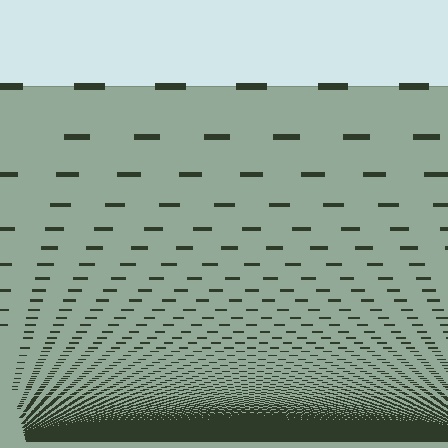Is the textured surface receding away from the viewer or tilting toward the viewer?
The surface appears to tilt toward the viewer. Texture elements get larger and sparser toward the top.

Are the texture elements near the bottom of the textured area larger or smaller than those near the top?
Smaller. The gradient is inverted — elements near the bottom are smaller and denser.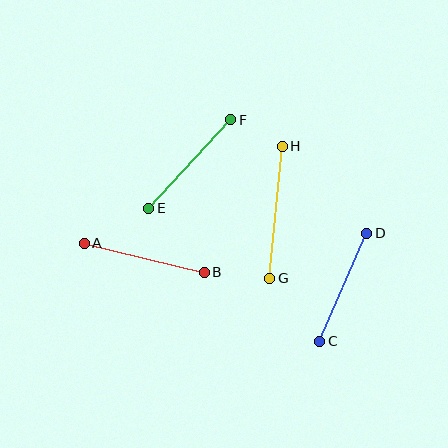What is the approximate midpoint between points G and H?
The midpoint is at approximately (276, 212) pixels.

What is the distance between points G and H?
The distance is approximately 132 pixels.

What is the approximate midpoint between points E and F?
The midpoint is at approximately (190, 164) pixels.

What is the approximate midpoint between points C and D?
The midpoint is at approximately (343, 287) pixels.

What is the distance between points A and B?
The distance is approximately 123 pixels.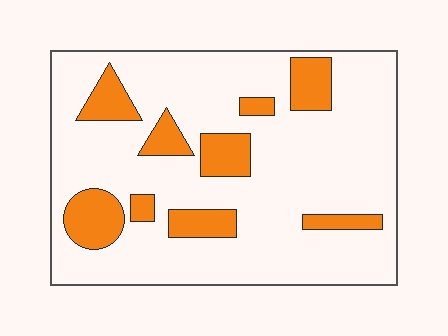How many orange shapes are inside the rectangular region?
9.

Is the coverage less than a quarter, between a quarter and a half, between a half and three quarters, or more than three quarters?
Less than a quarter.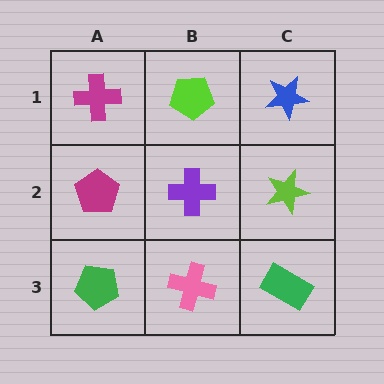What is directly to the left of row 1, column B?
A magenta cross.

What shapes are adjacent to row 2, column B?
A lime pentagon (row 1, column B), a pink cross (row 3, column B), a magenta pentagon (row 2, column A), a lime star (row 2, column C).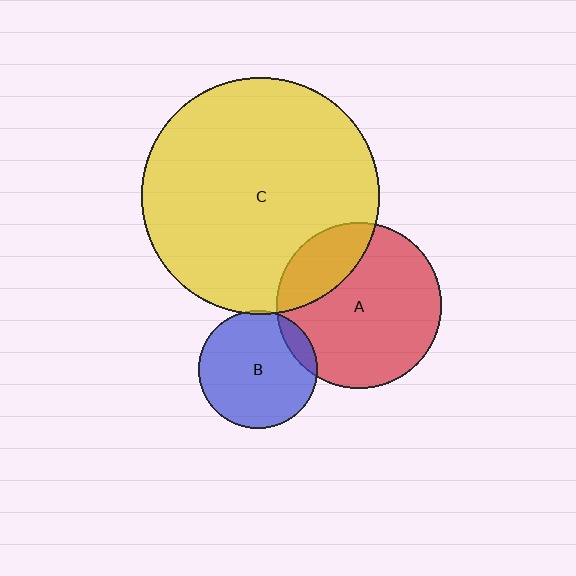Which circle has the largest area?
Circle C (yellow).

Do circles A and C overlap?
Yes.